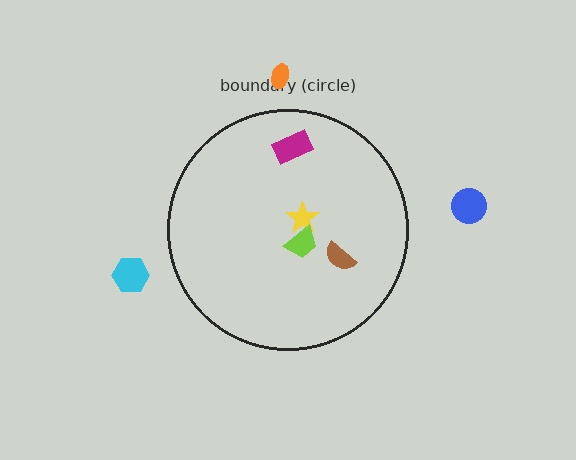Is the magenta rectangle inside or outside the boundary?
Inside.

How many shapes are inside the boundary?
4 inside, 3 outside.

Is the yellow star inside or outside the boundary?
Inside.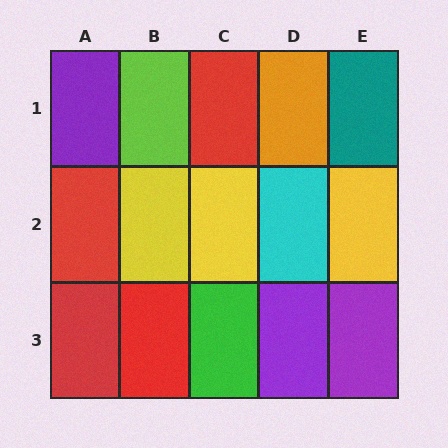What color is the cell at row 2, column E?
Yellow.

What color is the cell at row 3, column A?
Red.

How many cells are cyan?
1 cell is cyan.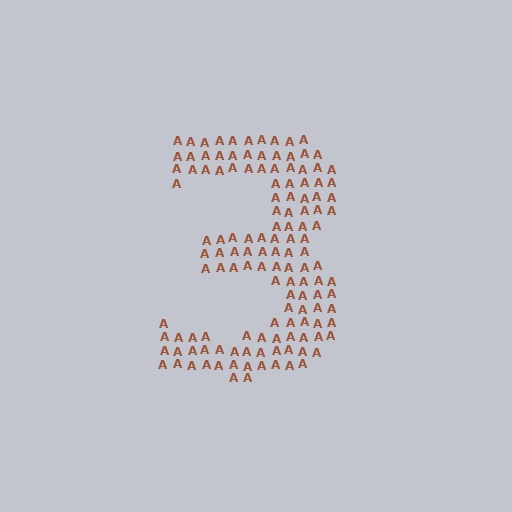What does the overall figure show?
The overall figure shows the digit 3.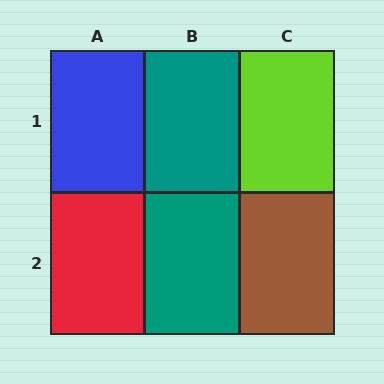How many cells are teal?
2 cells are teal.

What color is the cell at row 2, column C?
Brown.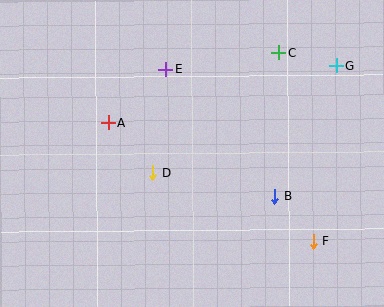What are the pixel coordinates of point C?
Point C is at (279, 53).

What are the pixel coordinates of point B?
Point B is at (275, 197).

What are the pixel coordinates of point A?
Point A is at (108, 123).